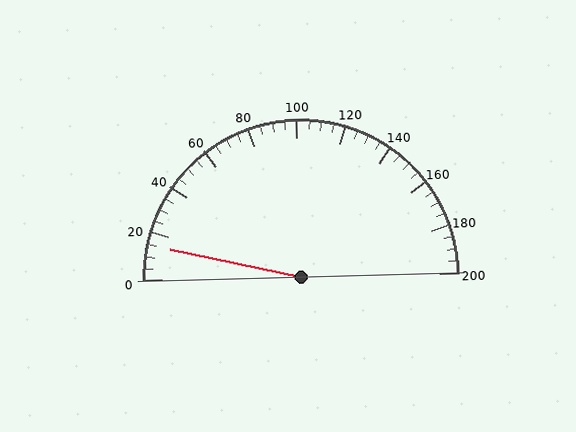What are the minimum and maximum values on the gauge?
The gauge ranges from 0 to 200.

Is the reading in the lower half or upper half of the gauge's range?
The reading is in the lower half of the range (0 to 200).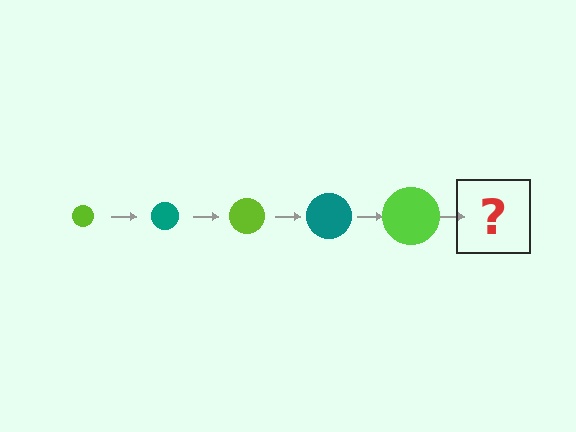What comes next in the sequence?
The next element should be a teal circle, larger than the previous one.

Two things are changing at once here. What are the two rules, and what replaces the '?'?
The two rules are that the circle grows larger each step and the color cycles through lime and teal. The '?' should be a teal circle, larger than the previous one.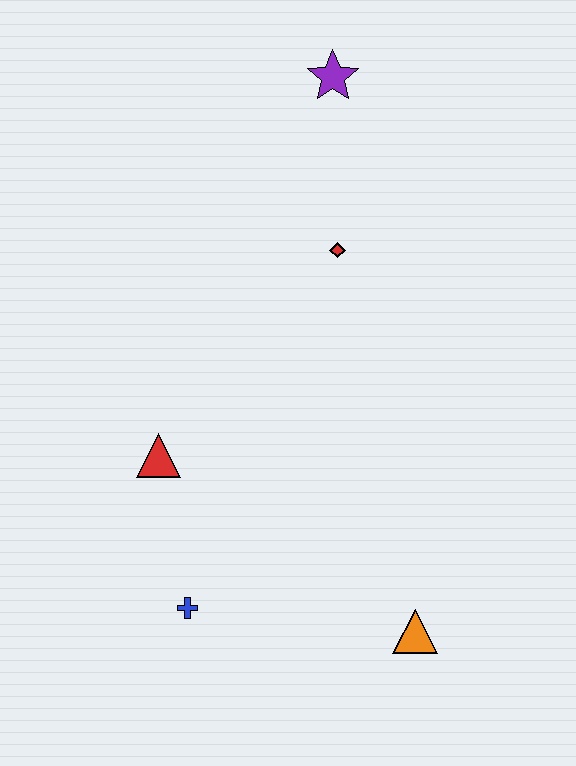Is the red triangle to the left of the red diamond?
Yes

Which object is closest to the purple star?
The red diamond is closest to the purple star.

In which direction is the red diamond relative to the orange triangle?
The red diamond is above the orange triangle.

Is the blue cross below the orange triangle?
No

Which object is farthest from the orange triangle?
The purple star is farthest from the orange triangle.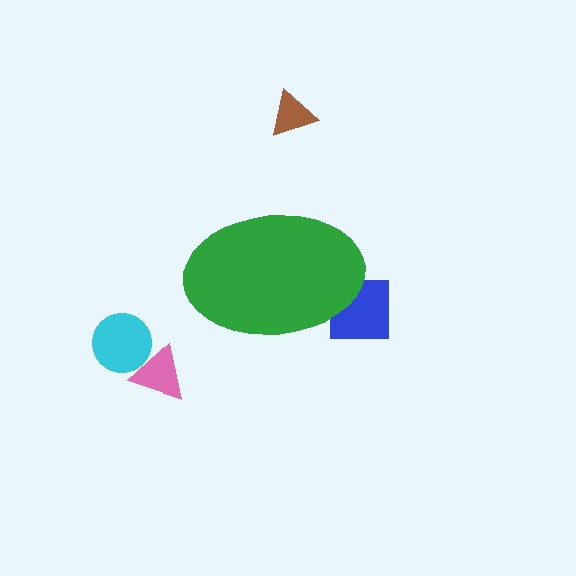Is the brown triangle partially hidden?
No, the brown triangle is fully visible.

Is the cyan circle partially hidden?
No, the cyan circle is fully visible.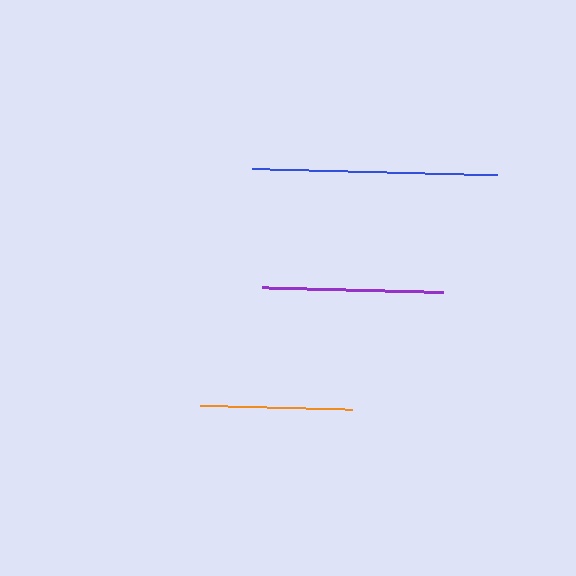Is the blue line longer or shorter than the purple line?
The blue line is longer than the purple line.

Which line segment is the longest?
The blue line is the longest at approximately 245 pixels.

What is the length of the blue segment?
The blue segment is approximately 245 pixels long.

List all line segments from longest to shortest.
From longest to shortest: blue, purple, orange.